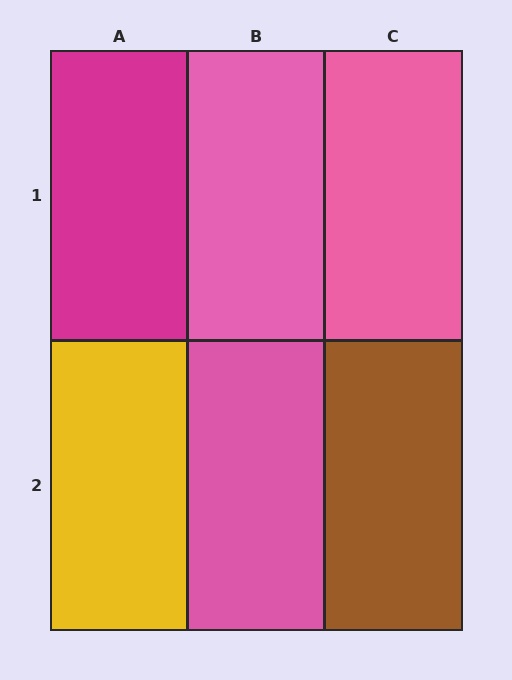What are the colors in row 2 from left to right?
Yellow, pink, brown.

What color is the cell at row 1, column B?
Pink.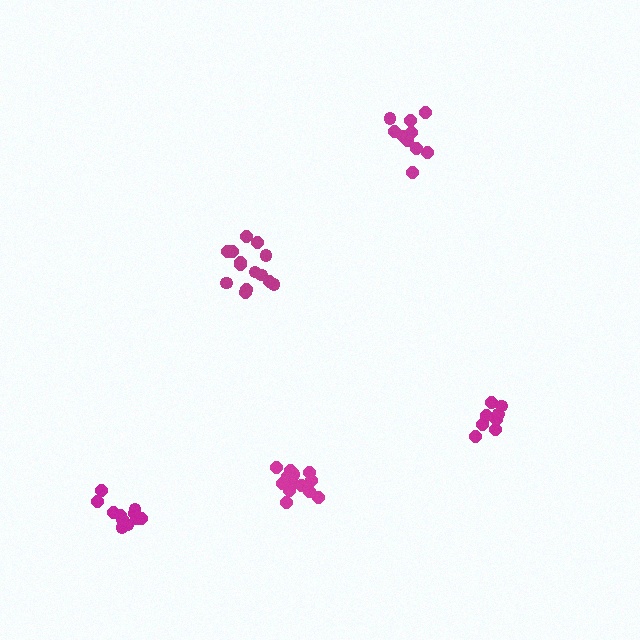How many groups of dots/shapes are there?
There are 5 groups.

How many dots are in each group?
Group 1: 8 dots, Group 2: 14 dots, Group 3: 10 dots, Group 4: 11 dots, Group 5: 13 dots (56 total).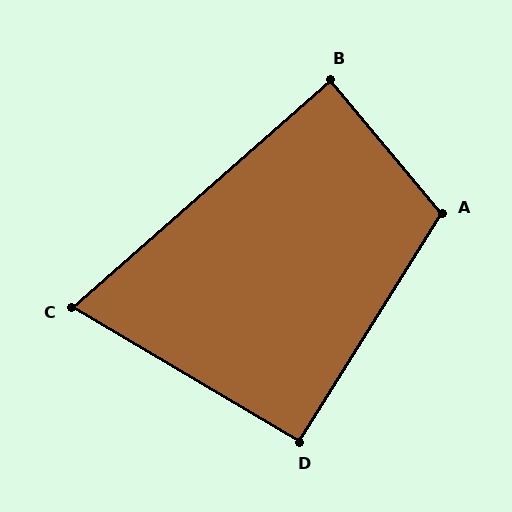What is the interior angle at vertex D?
Approximately 91 degrees (approximately right).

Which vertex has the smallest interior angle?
C, at approximately 72 degrees.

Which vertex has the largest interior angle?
A, at approximately 108 degrees.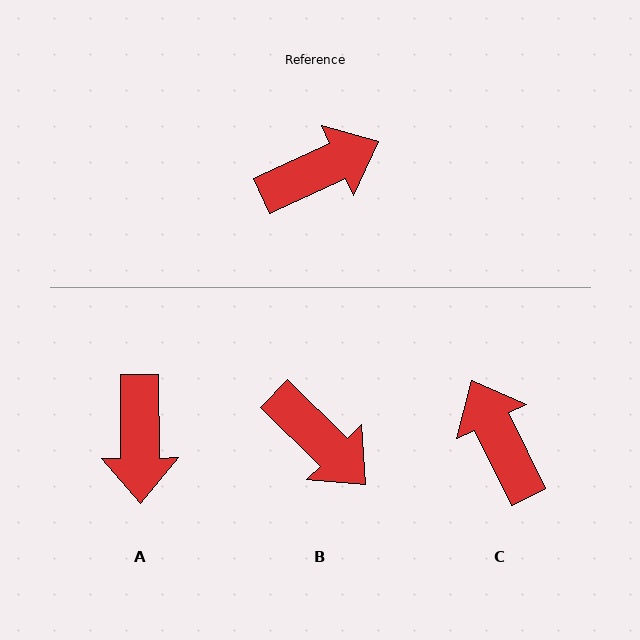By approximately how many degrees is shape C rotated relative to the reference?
Approximately 92 degrees counter-clockwise.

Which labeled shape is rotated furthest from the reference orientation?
A, about 114 degrees away.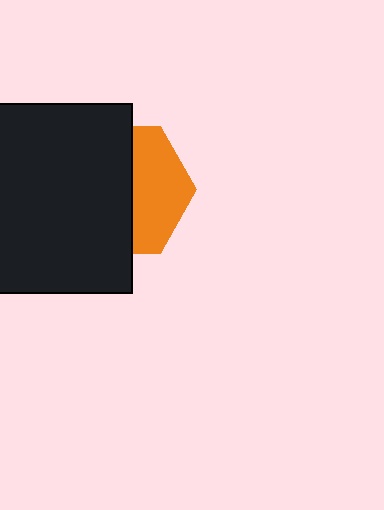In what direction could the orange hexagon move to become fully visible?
The orange hexagon could move right. That would shift it out from behind the black rectangle entirely.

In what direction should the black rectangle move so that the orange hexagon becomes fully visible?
The black rectangle should move left. That is the shortest direction to clear the overlap and leave the orange hexagon fully visible.